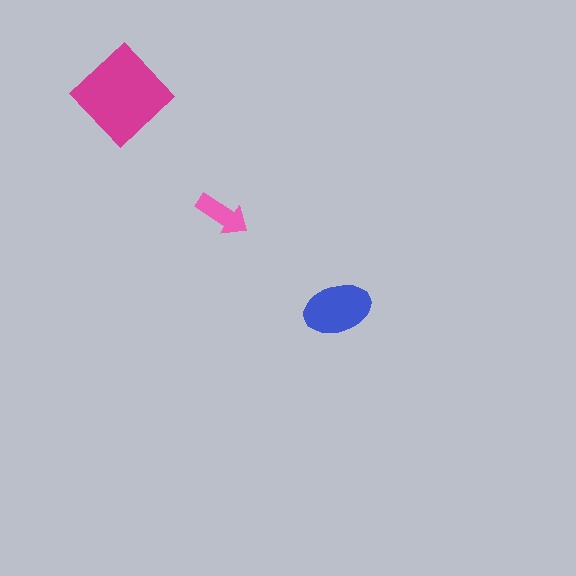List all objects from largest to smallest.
The magenta diamond, the blue ellipse, the pink arrow.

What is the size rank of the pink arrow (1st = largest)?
3rd.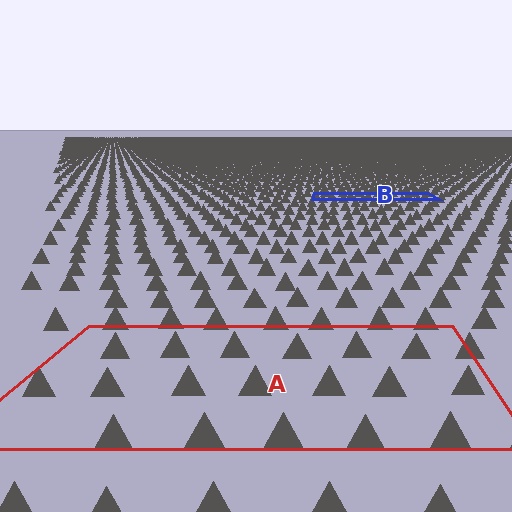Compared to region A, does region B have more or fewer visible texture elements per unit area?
Region B has more texture elements per unit area — they are packed more densely because it is farther away.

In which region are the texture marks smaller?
The texture marks are smaller in region B, because it is farther away.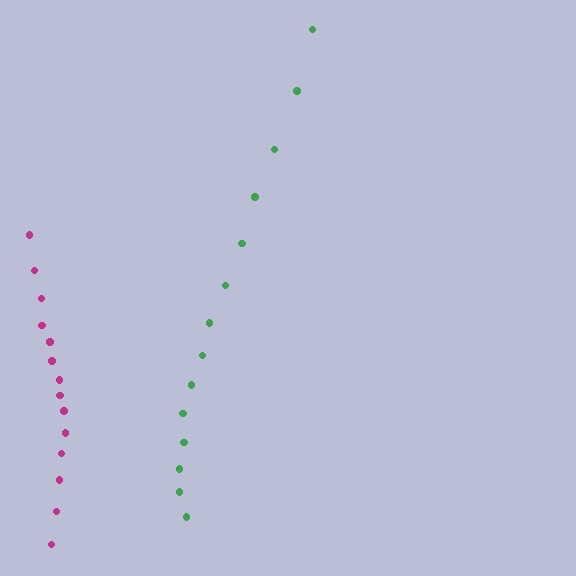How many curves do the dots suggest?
There are 2 distinct paths.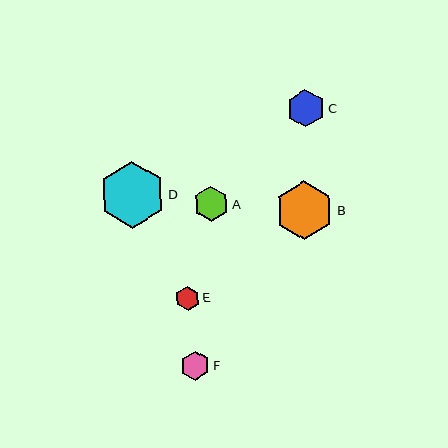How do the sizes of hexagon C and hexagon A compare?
Hexagon C and hexagon A are approximately the same size.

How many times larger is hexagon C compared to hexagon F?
Hexagon C is approximately 1.3 times the size of hexagon F.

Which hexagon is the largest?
Hexagon D is the largest with a size of approximately 66 pixels.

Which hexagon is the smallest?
Hexagon E is the smallest with a size of approximately 24 pixels.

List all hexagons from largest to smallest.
From largest to smallest: D, B, C, A, F, E.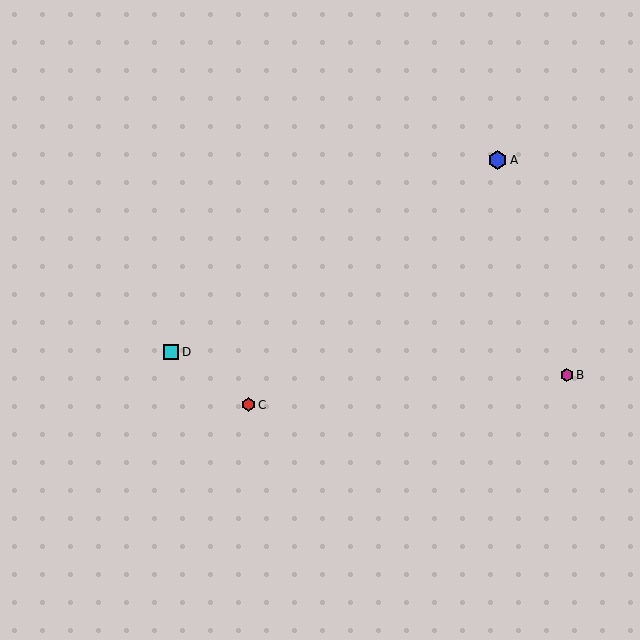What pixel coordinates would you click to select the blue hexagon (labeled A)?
Click at (498, 160) to select the blue hexagon A.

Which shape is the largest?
The blue hexagon (labeled A) is the largest.